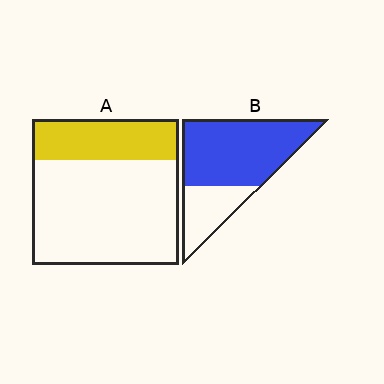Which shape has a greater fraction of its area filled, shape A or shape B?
Shape B.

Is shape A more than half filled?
No.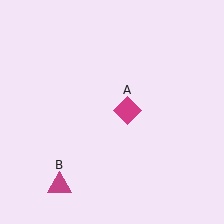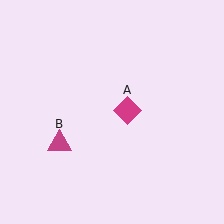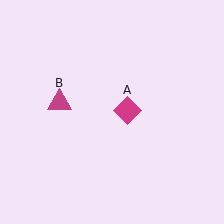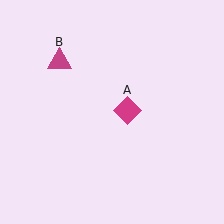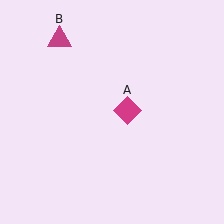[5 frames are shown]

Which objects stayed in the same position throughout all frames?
Magenta diamond (object A) remained stationary.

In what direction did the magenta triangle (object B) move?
The magenta triangle (object B) moved up.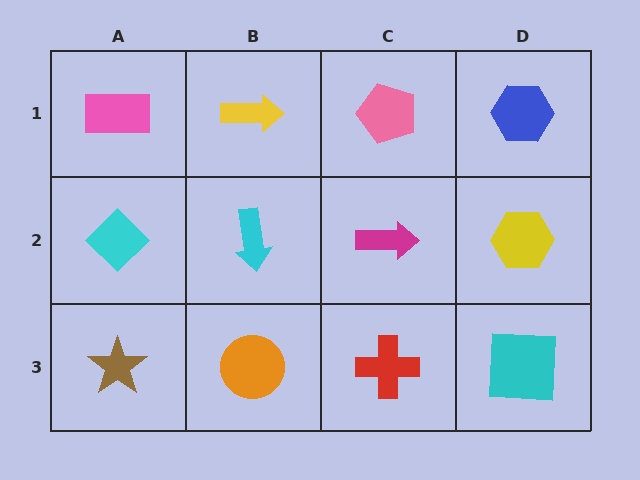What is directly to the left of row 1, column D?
A pink pentagon.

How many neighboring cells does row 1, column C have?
3.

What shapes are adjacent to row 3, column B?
A cyan arrow (row 2, column B), a brown star (row 3, column A), a red cross (row 3, column C).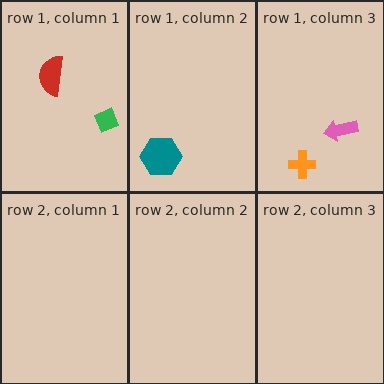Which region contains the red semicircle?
The row 1, column 1 region.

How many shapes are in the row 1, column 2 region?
1.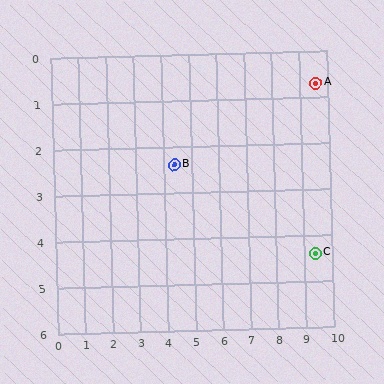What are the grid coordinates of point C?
Point C is at approximately (9.4, 4.4).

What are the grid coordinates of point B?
Point B is at approximately (4.4, 2.4).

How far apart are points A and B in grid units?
Points A and B are about 5.5 grid units apart.